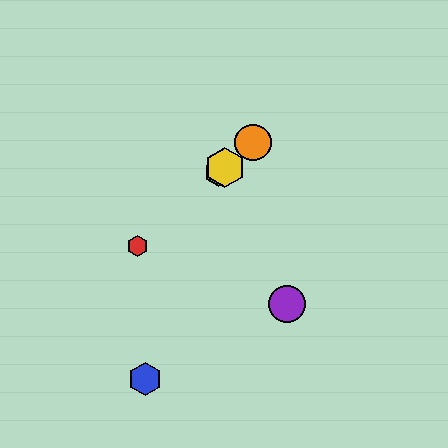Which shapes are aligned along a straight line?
The red hexagon, the green hexagon, the yellow hexagon, the orange circle are aligned along a straight line.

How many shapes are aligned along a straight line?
4 shapes (the red hexagon, the green hexagon, the yellow hexagon, the orange circle) are aligned along a straight line.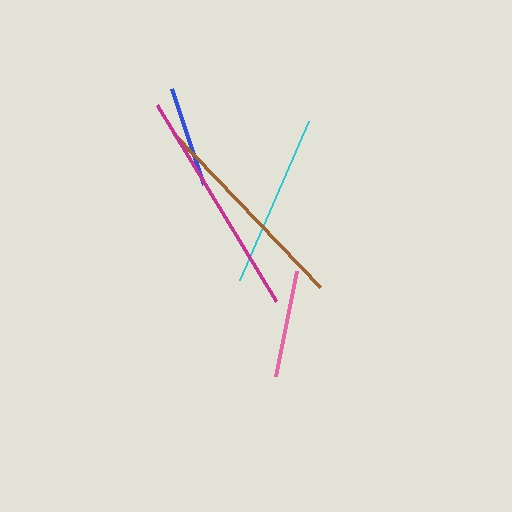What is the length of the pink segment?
The pink segment is approximately 107 pixels long.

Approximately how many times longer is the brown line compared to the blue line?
The brown line is approximately 2.1 times the length of the blue line.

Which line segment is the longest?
The magenta line is the longest at approximately 228 pixels.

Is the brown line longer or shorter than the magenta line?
The magenta line is longer than the brown line.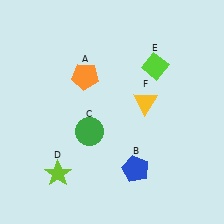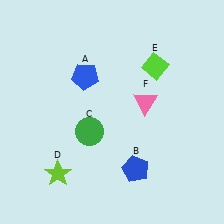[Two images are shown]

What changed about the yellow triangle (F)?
In Image 1, F is yellow. In Image 2, it changed to pink.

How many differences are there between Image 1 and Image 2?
There are 2 differences between the two images.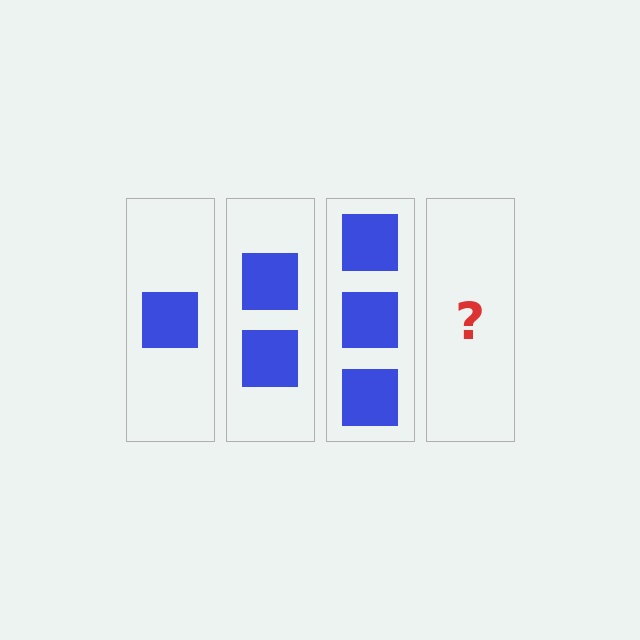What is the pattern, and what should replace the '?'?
The pattern is that each step adds one more square. The '?' should be 4 squares.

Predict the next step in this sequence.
The next step is 4 squares.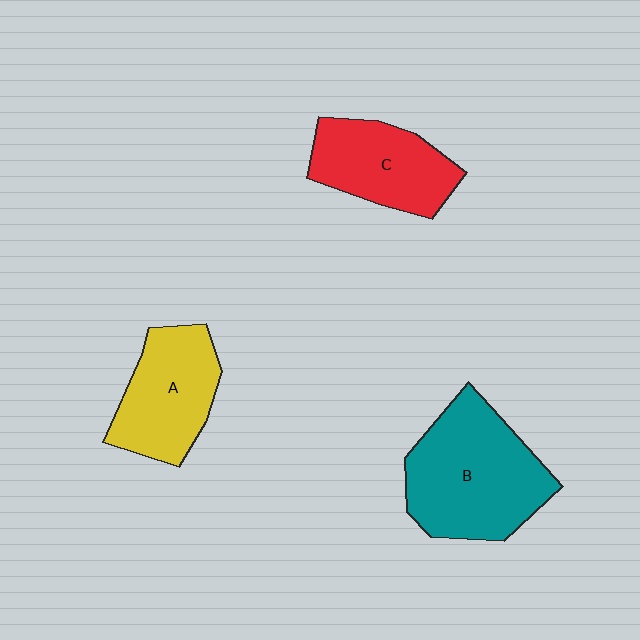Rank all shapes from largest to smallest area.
From largest to smallest: B (teal), A (yellow), C (red).